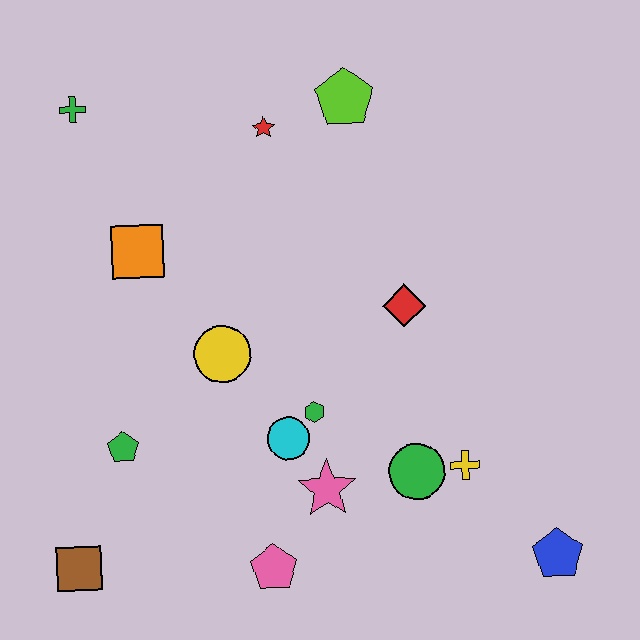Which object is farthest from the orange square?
The blue pentagon is farthest from the orange square.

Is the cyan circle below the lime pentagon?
Yes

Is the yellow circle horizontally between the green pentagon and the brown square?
No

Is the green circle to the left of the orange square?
No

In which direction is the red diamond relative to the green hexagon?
The red diamond is above the green hexagon.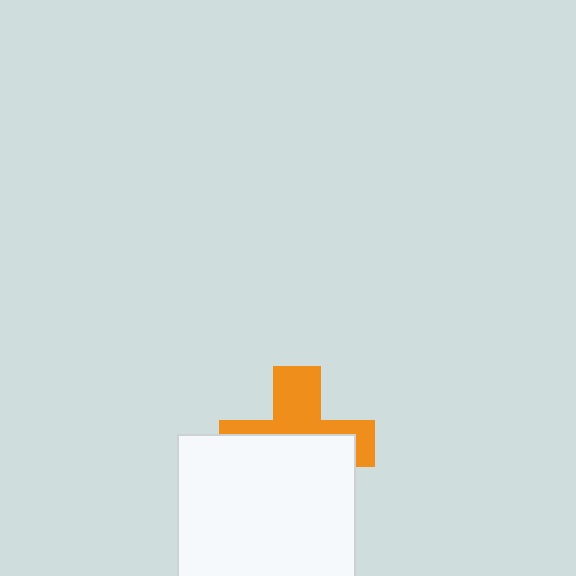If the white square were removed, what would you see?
You would see the complete orange cross.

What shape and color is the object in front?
The object in front is a white square.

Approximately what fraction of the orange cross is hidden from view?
Roughly 57% of the orange cross is hidden behind the white square.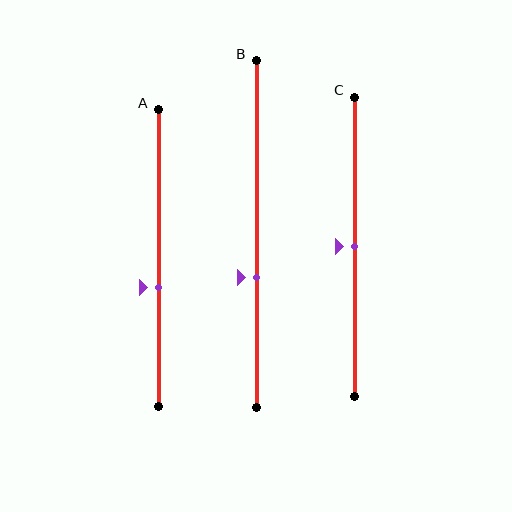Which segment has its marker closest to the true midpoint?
Segment C has its marker closest to the true midpoint.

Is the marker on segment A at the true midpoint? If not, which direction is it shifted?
No, the marker on segment A is shifted downward by about 10% of the segment length.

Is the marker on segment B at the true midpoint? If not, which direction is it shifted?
No, the marker on segment B is shifted downward by about 13% of the segment length.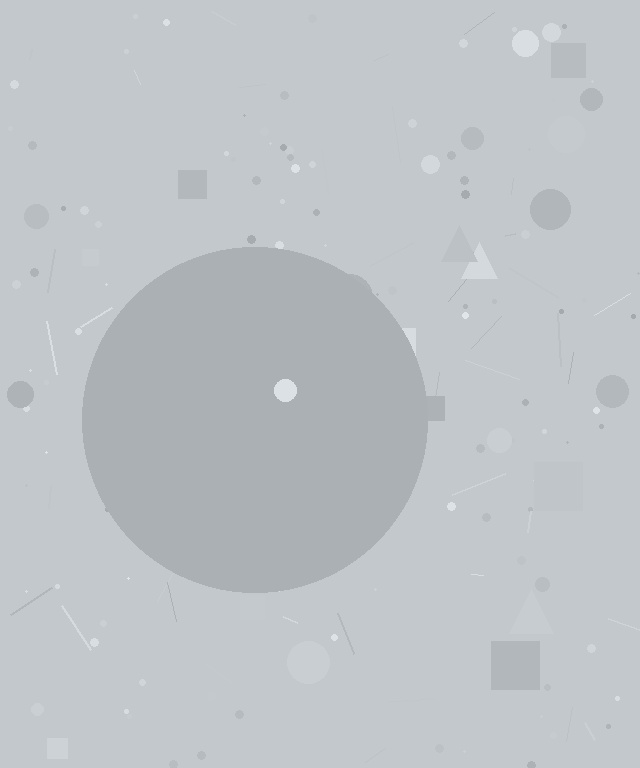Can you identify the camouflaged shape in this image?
The camouflaged shape is a circle.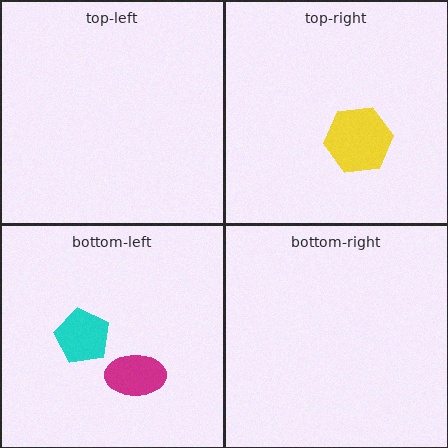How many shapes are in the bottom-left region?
2.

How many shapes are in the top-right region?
1.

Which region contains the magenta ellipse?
The bottom-left region.